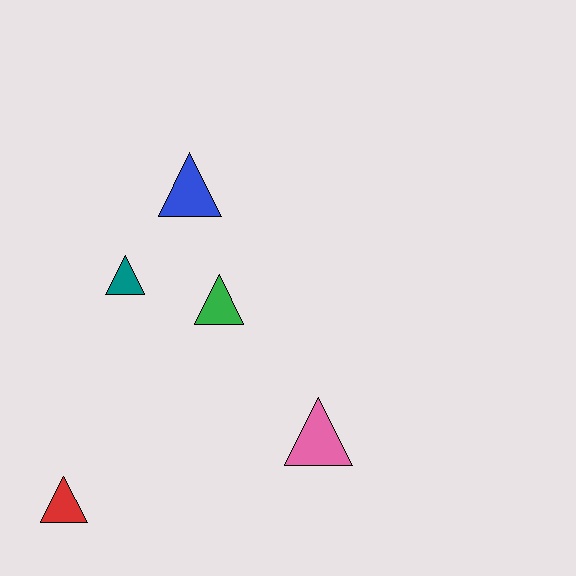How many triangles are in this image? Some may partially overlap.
There are 5 triangles.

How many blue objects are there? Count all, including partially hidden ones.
There is 1 blue object.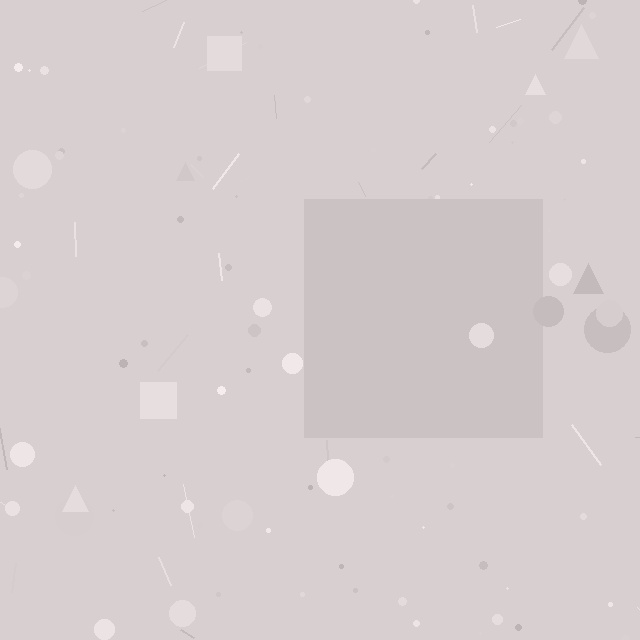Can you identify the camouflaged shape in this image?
The camouflaged shape is a square.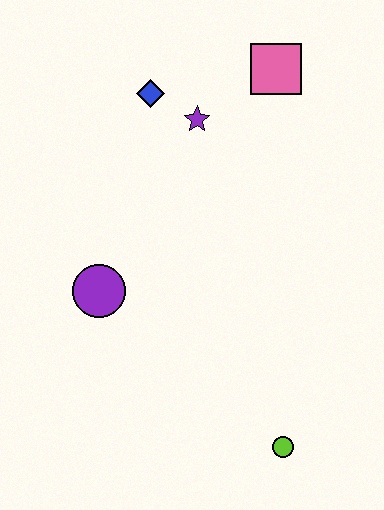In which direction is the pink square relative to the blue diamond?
The pink square is to the right of the blue diamond.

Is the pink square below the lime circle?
No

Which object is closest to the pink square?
The purple star is closest to the pink square.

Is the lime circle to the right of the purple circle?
Yes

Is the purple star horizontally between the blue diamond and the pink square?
Yes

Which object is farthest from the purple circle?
The pink square is farthest from the purple circle.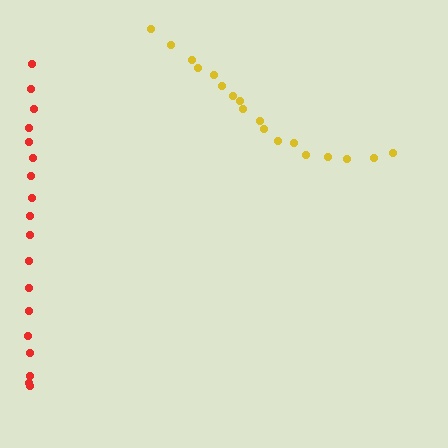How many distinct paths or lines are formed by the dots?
There are 2 distinct paths.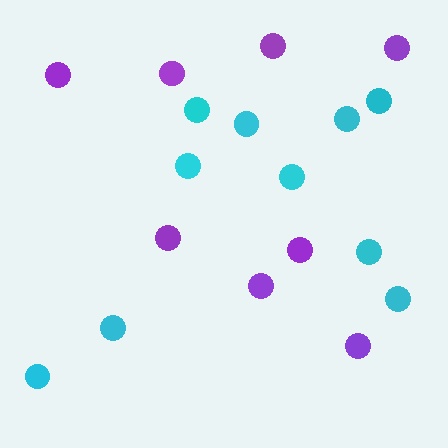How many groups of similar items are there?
There are 2 groups: one group of purple circles (8) and one group of cyan circles (10).